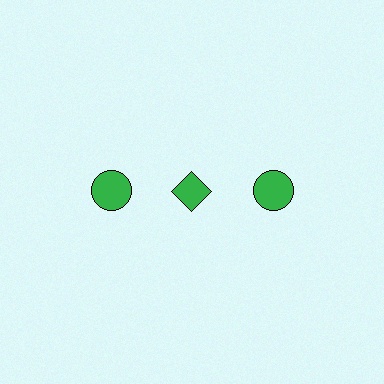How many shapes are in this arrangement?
There are 3 shapes arranged in a grid pattern.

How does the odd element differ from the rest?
It has a different shape: diamond instead of circle.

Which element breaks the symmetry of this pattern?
The green diamond in the top row, second from left column breaks the symmetry. All other shapes are green circles.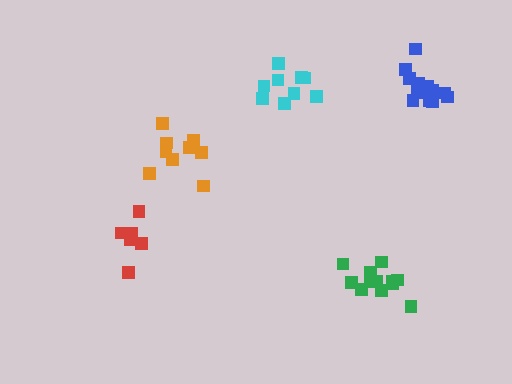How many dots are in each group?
Group 1: 9 dots, Group 2: 7 dots, Group 3: 9 dots, Group 4: 12 dots, Group 5: 13 dots (50 total).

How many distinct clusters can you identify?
There are 5 distinct clusters.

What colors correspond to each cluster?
The clusters are colored: orange, red, cyan, green, blue.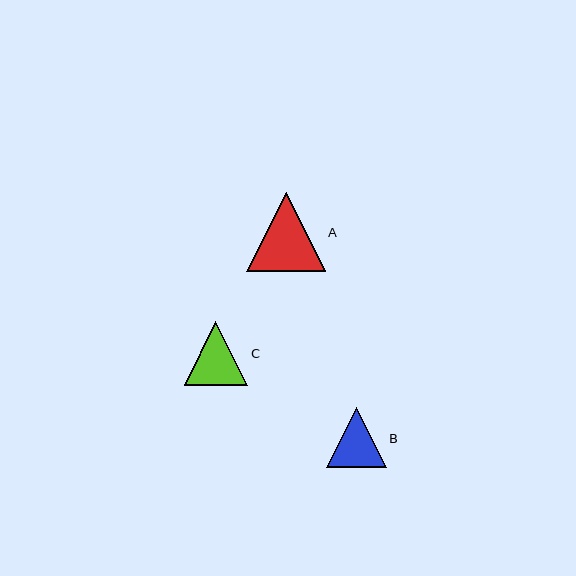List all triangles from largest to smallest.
From largest to smallest: A, C, B.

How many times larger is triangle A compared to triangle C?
Triangle A is approximately 1.2 times the size of triangle C.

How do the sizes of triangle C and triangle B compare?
Triangle C and triangle B are approximately the same size.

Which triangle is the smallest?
Triangle B is the smallest with a size of approximately 60 pixels.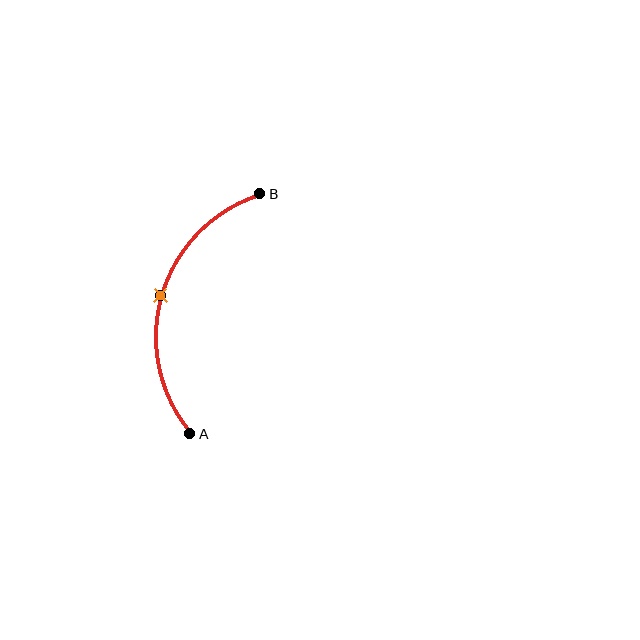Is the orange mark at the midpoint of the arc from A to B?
Yes. The orange mark lies on the arc at equal arc-length from both A and B — it is the arc midpoint.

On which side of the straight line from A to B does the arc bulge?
The arc bulges to the left of the straight line connecting A and B.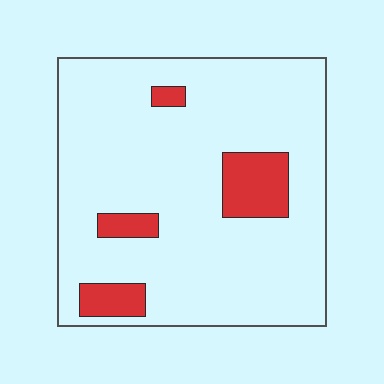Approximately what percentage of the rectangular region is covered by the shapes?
Approximately 10%.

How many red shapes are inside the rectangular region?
4.